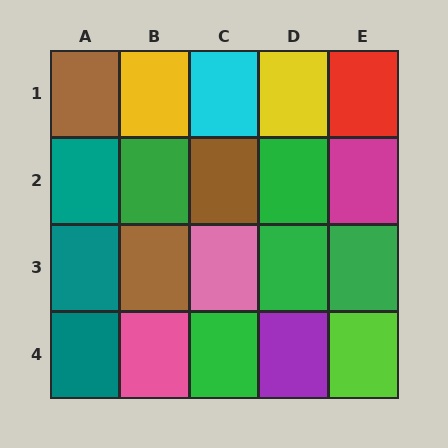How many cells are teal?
3 cells are teal.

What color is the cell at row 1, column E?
Red.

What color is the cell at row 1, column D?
Yellow.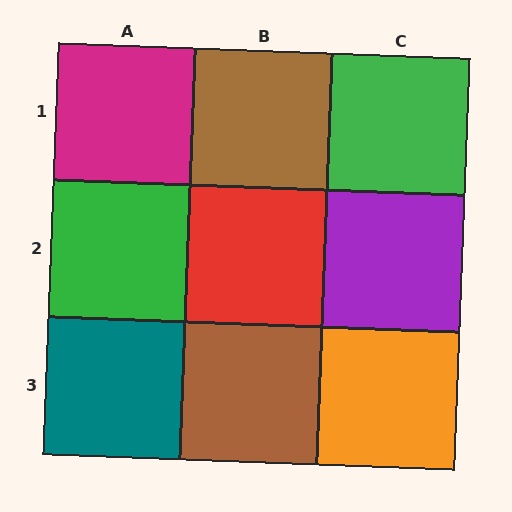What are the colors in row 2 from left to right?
Green, red, purple.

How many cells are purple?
1 cell is purple.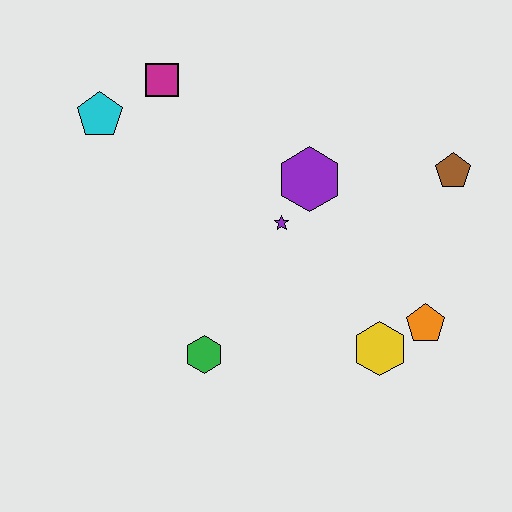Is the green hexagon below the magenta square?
Yes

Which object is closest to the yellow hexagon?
The orange pentagon is closest to the yellow hexagon.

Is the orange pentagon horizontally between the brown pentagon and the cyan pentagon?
Yes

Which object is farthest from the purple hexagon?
The cyan pentagon is farthest from the purple hexagon.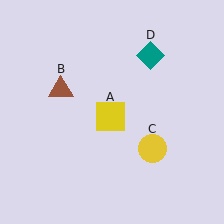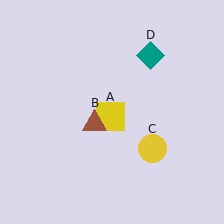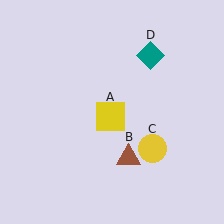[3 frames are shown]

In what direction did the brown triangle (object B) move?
The brown triangle (object B) moved down and to the right.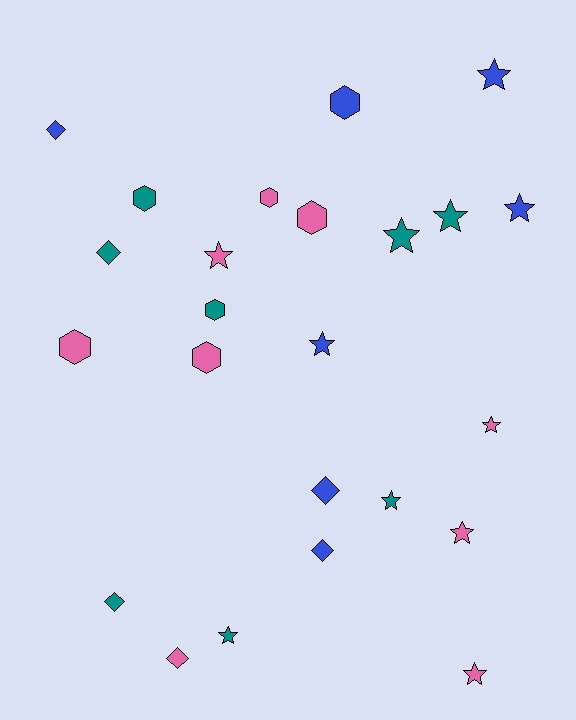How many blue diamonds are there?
There are 3 blue diamonds.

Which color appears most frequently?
Pink, with 9 objects.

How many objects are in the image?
There are 24 objects.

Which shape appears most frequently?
Star, with 11 objects.